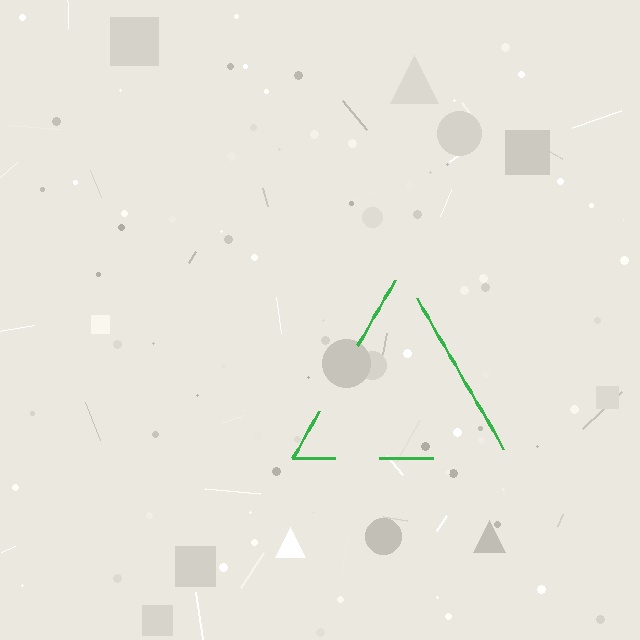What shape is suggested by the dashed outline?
The dashed outline suggests a triangle.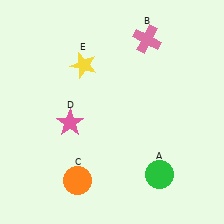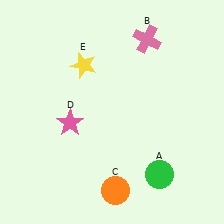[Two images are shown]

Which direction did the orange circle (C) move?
The orange circle (C) moved right.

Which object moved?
The orange circle (C) moved right.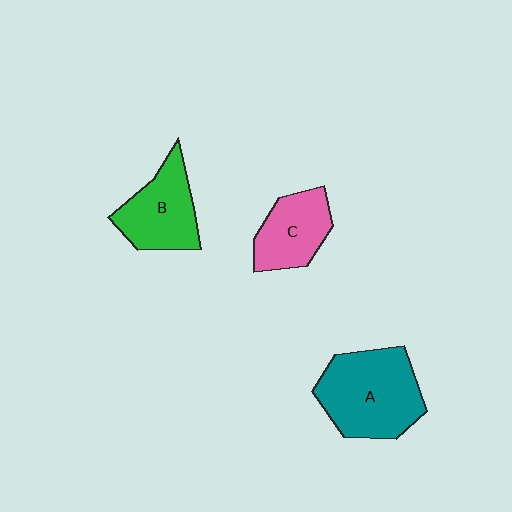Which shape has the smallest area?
Shape C (pink).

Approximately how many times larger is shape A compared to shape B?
Approximately 1.4 times.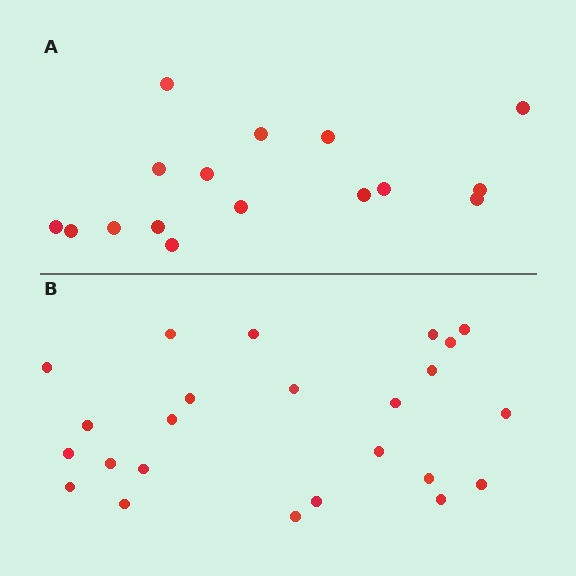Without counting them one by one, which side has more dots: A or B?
Region B (the bottom region) has more dots.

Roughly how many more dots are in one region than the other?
Region B has roughly 8 or so more dots than region A.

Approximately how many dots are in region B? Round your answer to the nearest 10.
About 20 dots. (The exact count is 24, which rounds to 20.)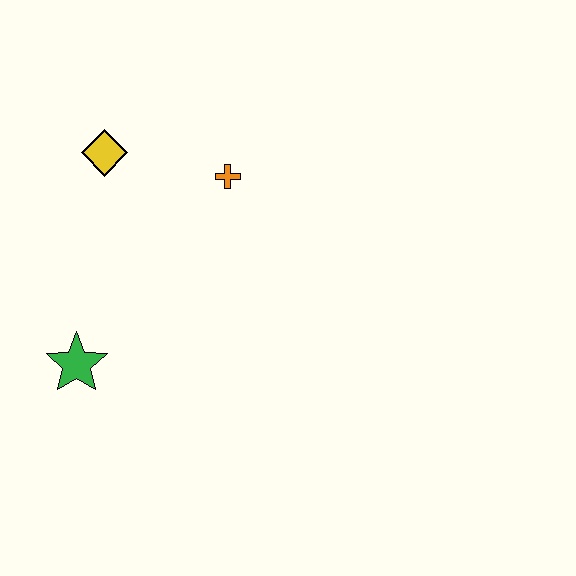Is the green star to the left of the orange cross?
Yes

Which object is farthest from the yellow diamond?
The green star is farthest from the yellow diamond.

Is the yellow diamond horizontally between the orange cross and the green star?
Yes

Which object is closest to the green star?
The yellow diamond is closest to the green star.